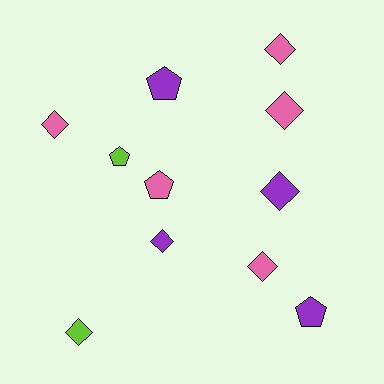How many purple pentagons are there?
There are 2 purple pentagons.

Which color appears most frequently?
Pink, with 5 objects.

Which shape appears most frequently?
Diamond, with 7 objects.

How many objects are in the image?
There are 11 objects.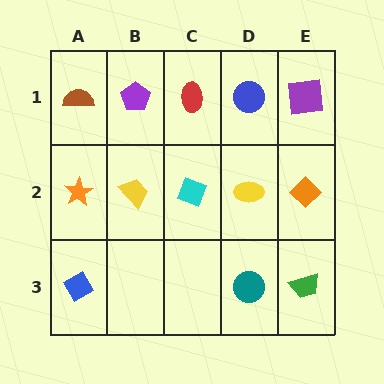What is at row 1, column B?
A purple pentagon.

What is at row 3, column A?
A blue diamond.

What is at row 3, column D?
A teal circle.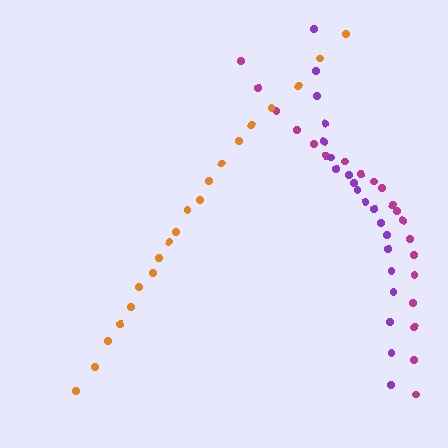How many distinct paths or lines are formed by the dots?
There are 3 distinct paths.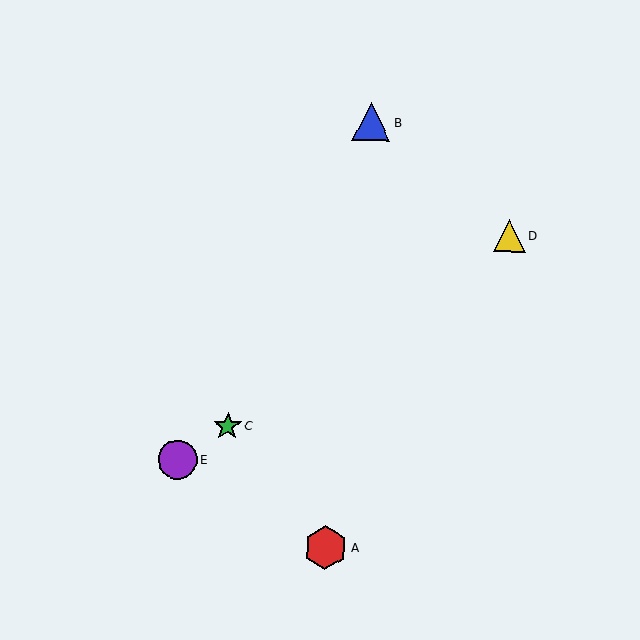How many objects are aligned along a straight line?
3 objects (C, D, E) are aligned along a straight line.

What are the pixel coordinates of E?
Object E is at (178, 460).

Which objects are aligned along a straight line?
Objects C, D, E are aligned along a straight line.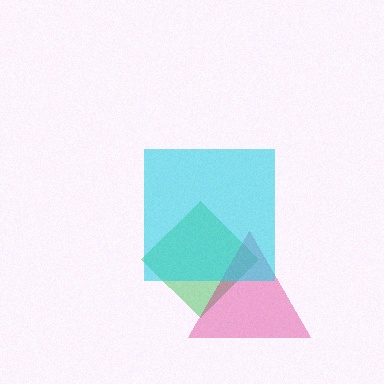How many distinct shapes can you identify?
There are 3 distinct shapes: a green diamond, a magenta triangle, a cyan square.